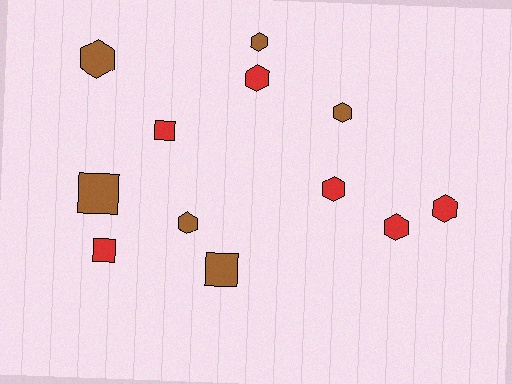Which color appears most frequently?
Red, with 6 objects.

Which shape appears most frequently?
Hexagon, with 8 objects.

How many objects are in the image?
There are 12 objects.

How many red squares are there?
There are 2 red squares.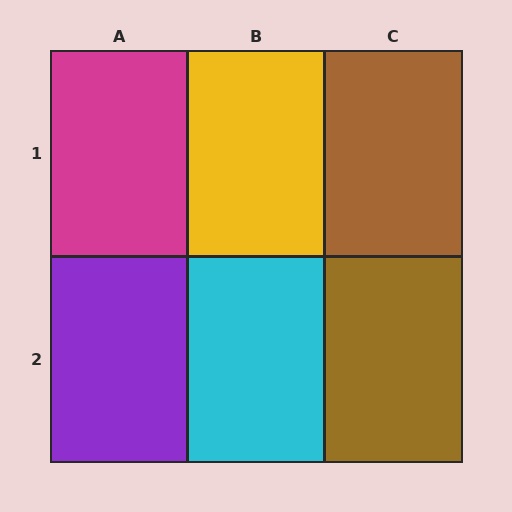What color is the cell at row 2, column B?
Cyan.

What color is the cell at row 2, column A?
Purple.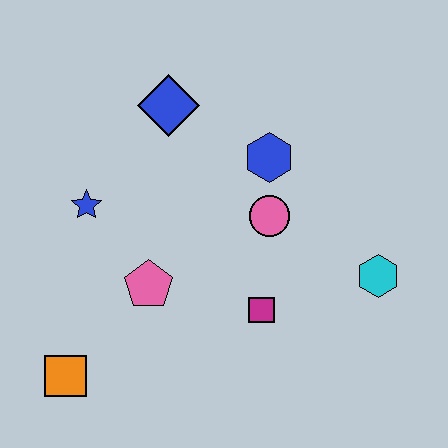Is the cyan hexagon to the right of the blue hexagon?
Yes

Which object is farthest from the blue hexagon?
The orange square is farthest from the blue hexagon.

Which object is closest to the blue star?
The pink pentagon is closest to the blue star.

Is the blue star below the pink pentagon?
No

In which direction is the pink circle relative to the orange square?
The pink circle is to the right of the orange square.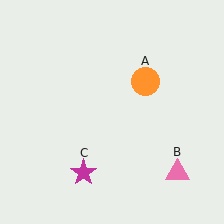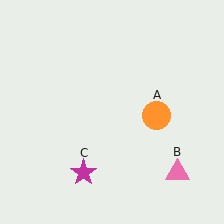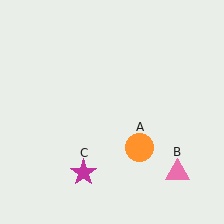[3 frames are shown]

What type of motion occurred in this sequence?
The orange circle (object A) rotated clockwise around the center of the scene.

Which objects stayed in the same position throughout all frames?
Pink triangle (object B) and magenta star (object C) remained stationary.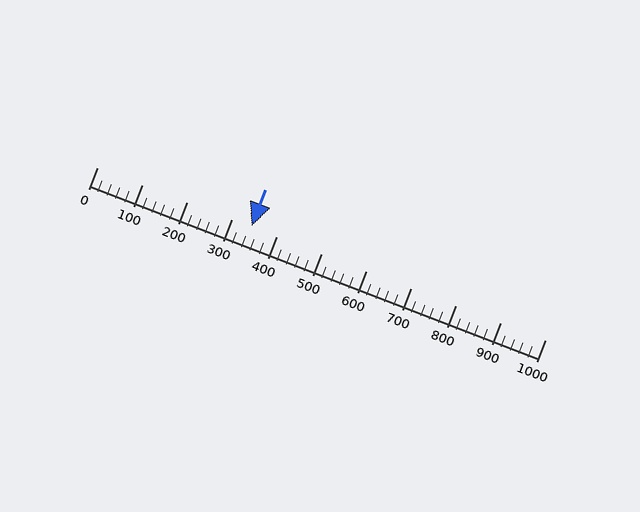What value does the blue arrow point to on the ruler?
The blue arrow points to approximately 345.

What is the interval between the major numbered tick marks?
The major tick marks are spaced 100 units apart.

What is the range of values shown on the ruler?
The ruler shows values from 0 to 1000.